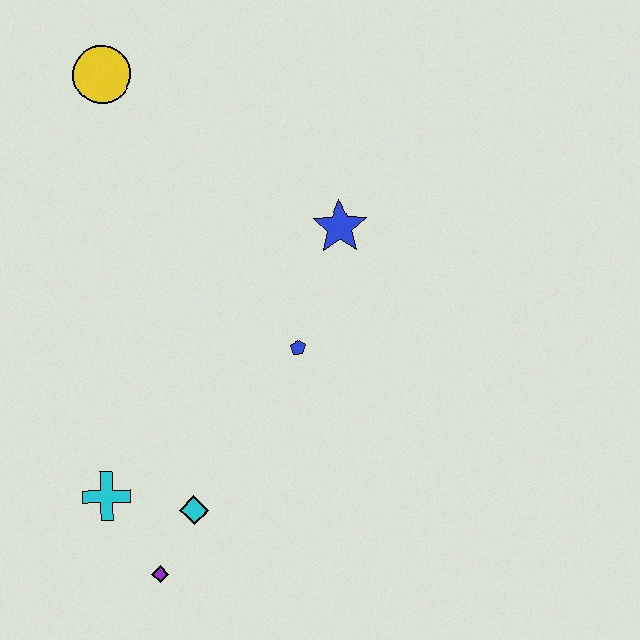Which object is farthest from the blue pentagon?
The yellow circle is farthest from the blue pentagon.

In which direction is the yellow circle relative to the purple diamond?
The yellow circle is above the purple diamond.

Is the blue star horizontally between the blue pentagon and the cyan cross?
No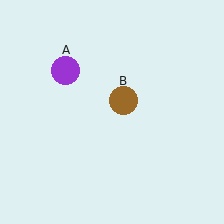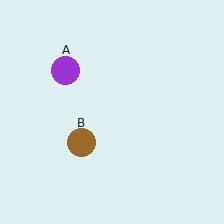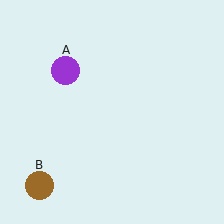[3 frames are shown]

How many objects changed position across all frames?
1 object changed position: brown circle (object B).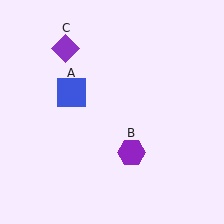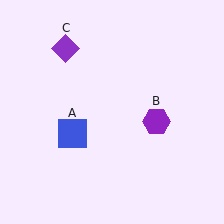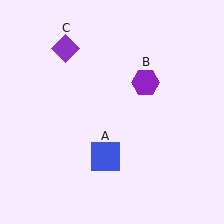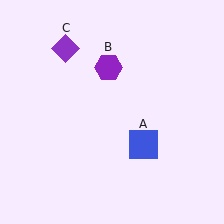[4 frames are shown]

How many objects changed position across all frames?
2 objects changed position: blue square (object A), purple hexagon (object B).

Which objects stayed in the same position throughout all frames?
Purple diamond (object C) remained stationary.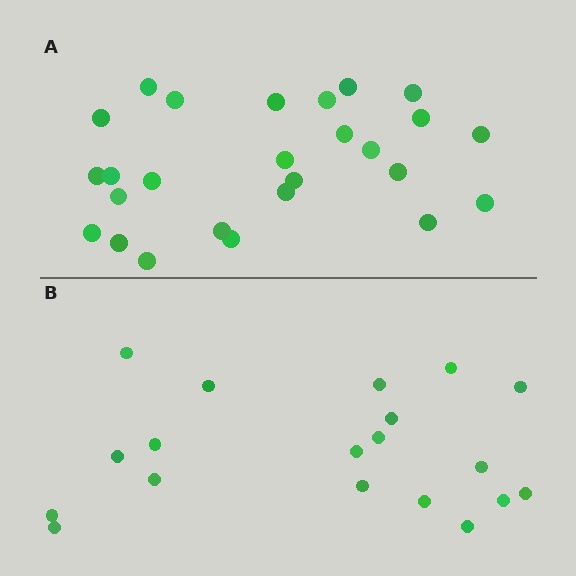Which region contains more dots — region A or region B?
Region A (the top region) has more dots.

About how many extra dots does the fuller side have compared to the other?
Region A has roughly 8 or so more dots than region B.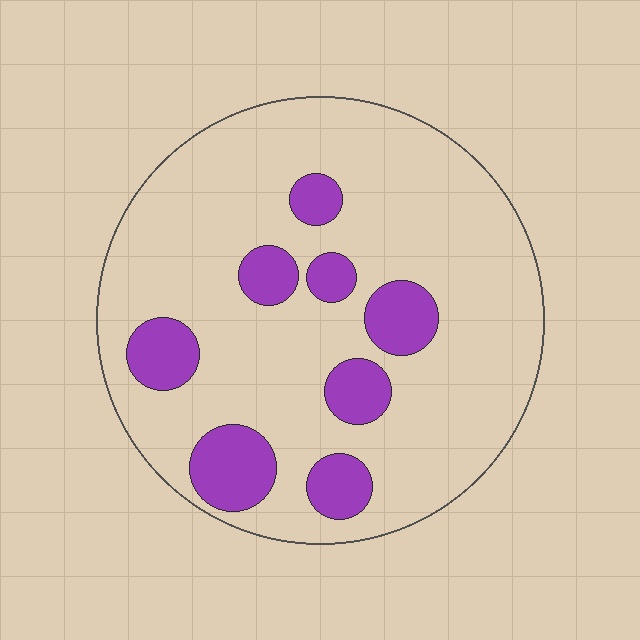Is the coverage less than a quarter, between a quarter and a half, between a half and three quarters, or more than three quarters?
Less than a quarter.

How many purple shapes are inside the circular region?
8.